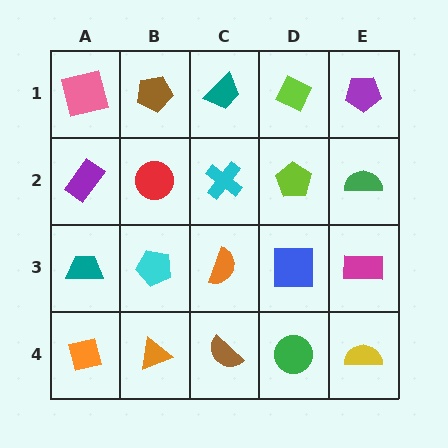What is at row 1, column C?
A teal trapezoid.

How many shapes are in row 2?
5 shapes.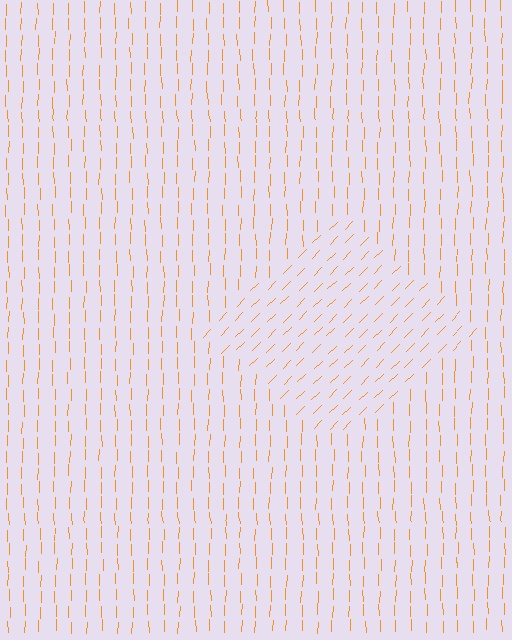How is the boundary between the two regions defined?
The boundary is defined purely by a change in line orientation (approximately 45 degrees difference). All lines are the same color and thickness.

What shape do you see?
I see a diamond.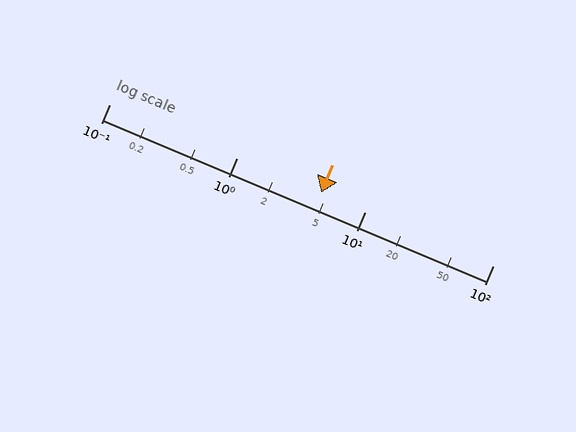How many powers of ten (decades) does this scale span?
The scale spans 3 decades, from 0.1 to 100.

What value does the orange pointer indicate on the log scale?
The pointer indicates approximately 4.5.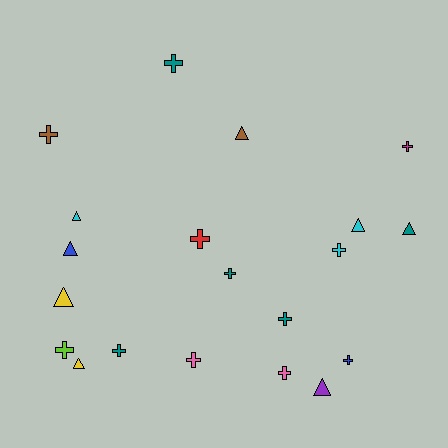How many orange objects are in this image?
There are no orange objects.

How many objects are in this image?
There are 20 objects.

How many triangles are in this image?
There are 8 triangles.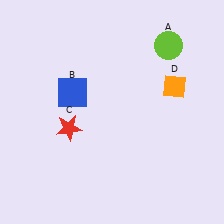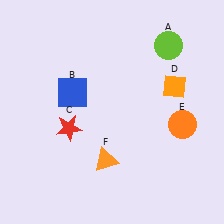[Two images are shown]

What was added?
An orange circle (E), an orange triangle (F) were added in Image 2.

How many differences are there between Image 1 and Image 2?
There are 2 differences between the two images.